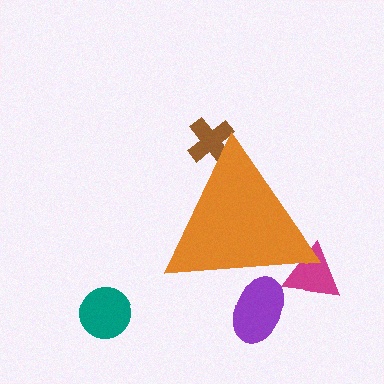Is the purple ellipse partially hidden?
Yes, the purple ellipse is partially hidden behind the orange triangle.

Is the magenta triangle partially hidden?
Yes, the magenta triangle is partially hidden behind the orange triangle.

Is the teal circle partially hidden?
No, the teal circle is fully visible.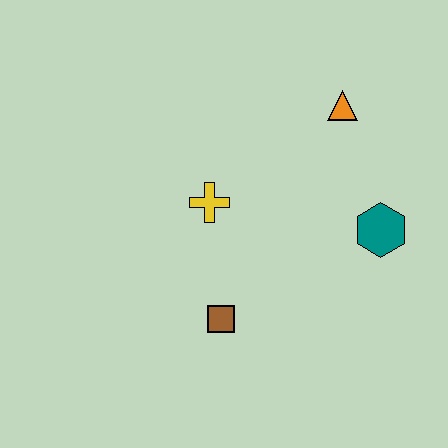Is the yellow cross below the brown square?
No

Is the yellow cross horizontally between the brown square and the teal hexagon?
No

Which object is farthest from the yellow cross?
The teal hexagon is farthest from the yellow cross.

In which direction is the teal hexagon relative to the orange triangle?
The teal hexagon is below the orange triangle.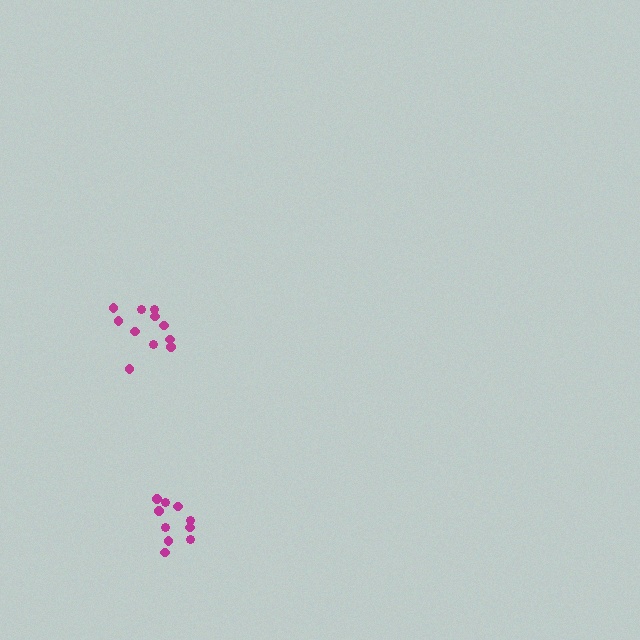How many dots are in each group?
Group 1: 11 dots, Group 2: 10 dots (21 total).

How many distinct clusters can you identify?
There are 2 distinct clusters.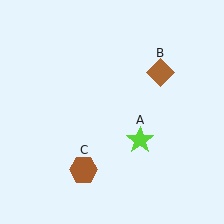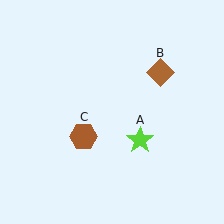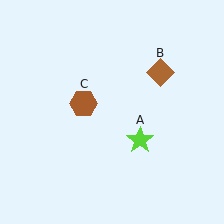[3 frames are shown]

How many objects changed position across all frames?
1 object changed position: brown hexagon (object C).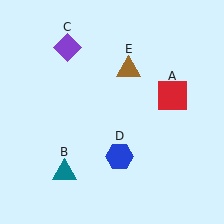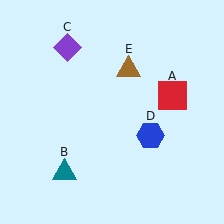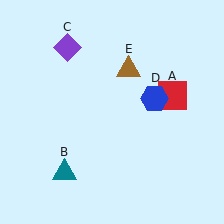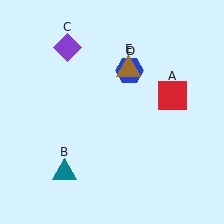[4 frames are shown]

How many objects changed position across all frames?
1 object changed position: blue hexagon (object D).